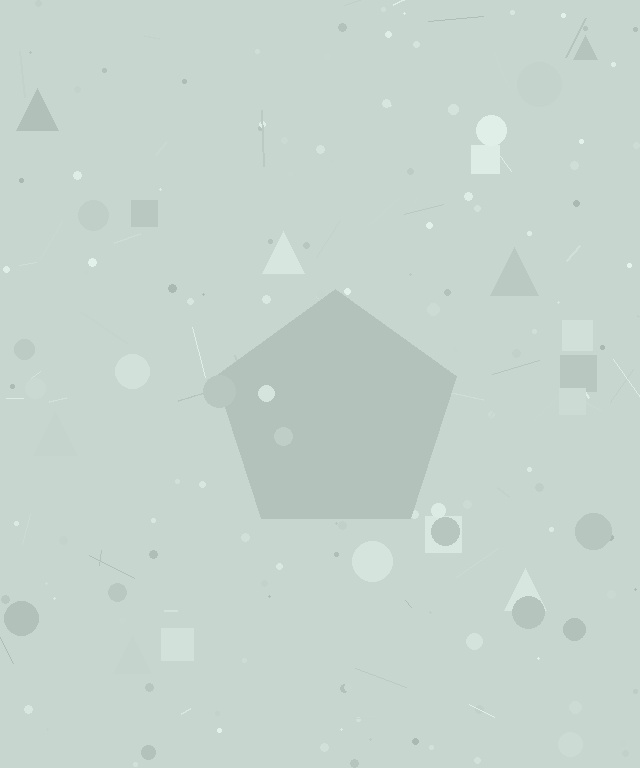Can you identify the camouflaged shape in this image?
The camouflaged shape is a pentagon.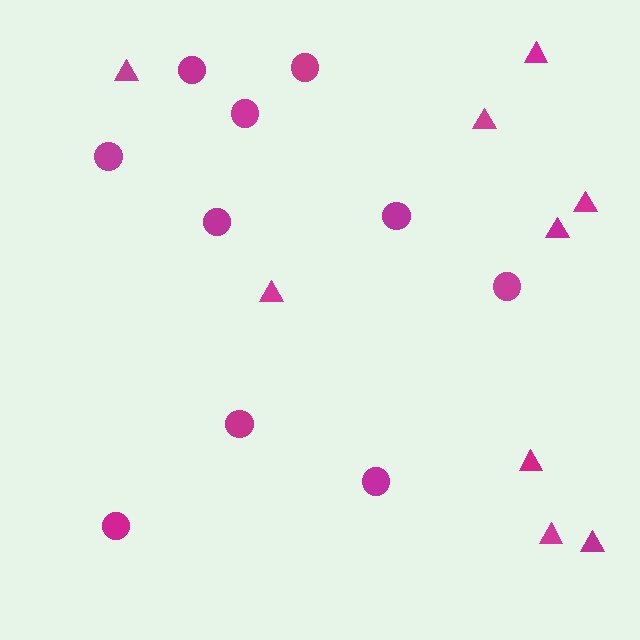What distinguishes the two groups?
There are 2 groups: one group of triangles (9) and one group of circles (10).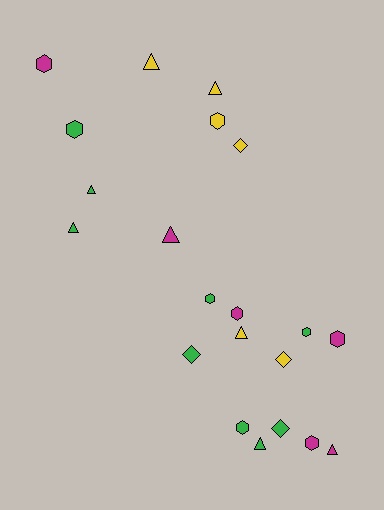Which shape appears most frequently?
Hexagon, with 9 objects.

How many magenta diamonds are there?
There are no magenta diamonds.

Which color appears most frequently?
Green, with 9 objects.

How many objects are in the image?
There are 21 objects.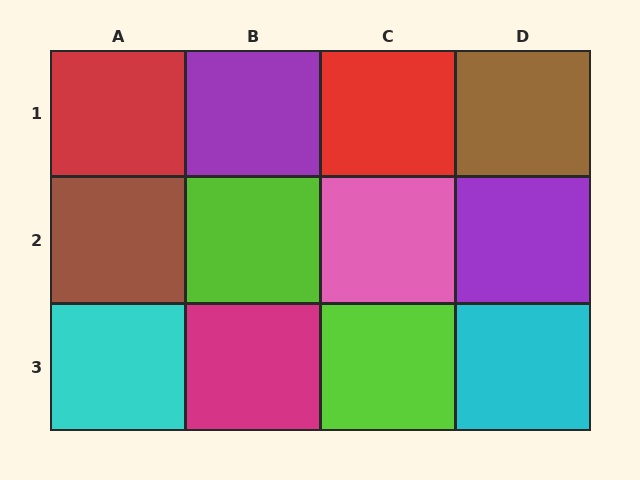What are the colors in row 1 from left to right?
Red, purple, red, brown.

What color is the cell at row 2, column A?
Brown.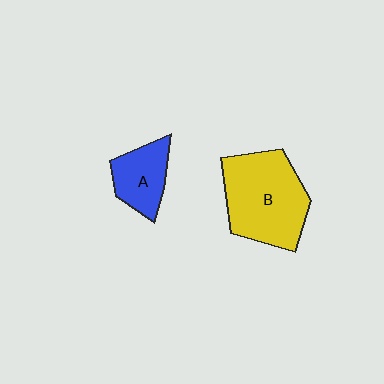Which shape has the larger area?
Shape B (yellow).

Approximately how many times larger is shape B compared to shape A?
Approximately 2.1 times.